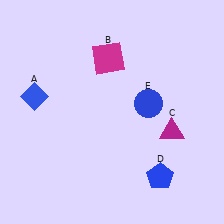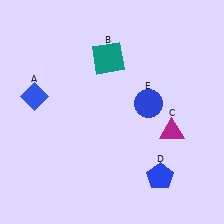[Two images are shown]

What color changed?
The square (B) changed from magenta in Image 1 to teal in Image 2.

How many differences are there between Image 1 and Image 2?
There is 1 difference between the two images.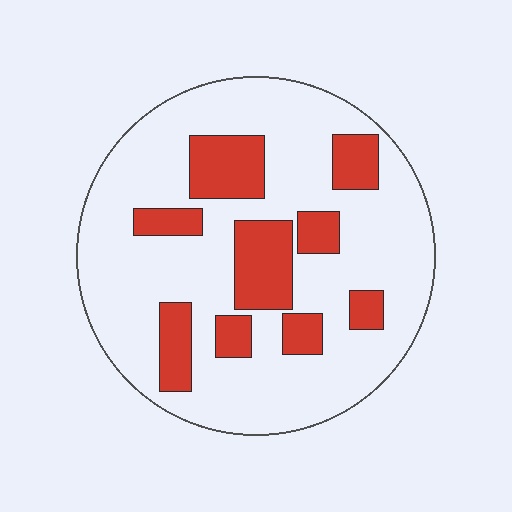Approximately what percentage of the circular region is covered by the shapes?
Approximately 25%.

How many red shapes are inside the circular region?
9.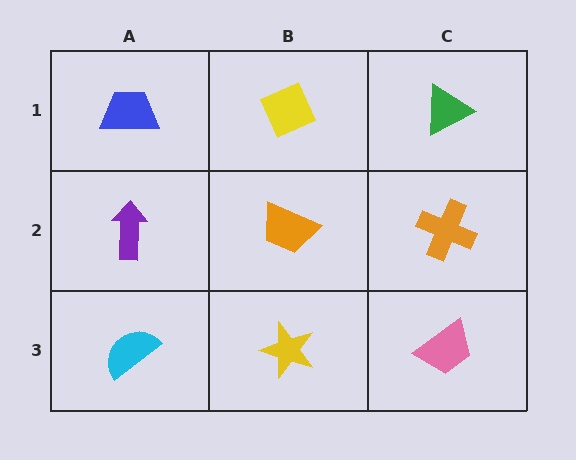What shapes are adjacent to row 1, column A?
A purple arrow (row 2, column A), a yellow diamond (row 1, column B).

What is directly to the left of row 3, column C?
A yellow star.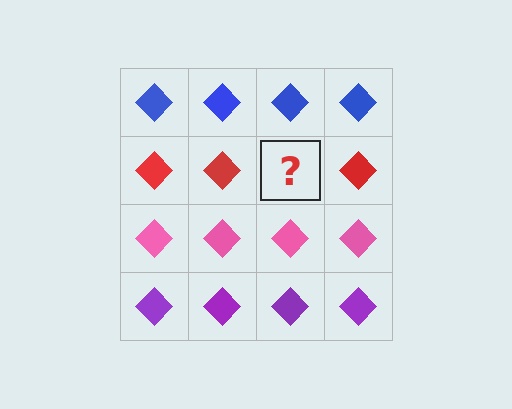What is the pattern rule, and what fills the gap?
The rule is that each row has a consistent color. The gap should be filled with a red diamond.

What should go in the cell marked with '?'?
The missing cell should contain a red diamond.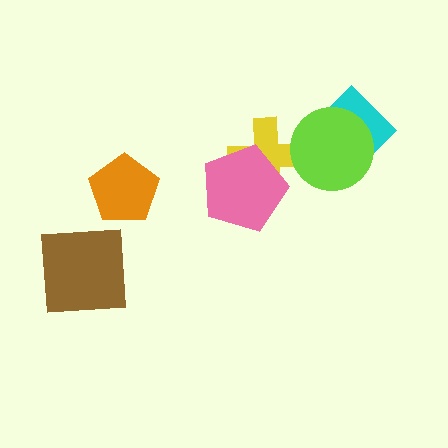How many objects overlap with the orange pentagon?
0 objects overlap with the orange pentagon.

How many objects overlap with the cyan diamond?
1 object overlaps with the cyan diamond.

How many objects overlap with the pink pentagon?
1 object overlaps with the pink pentagon.